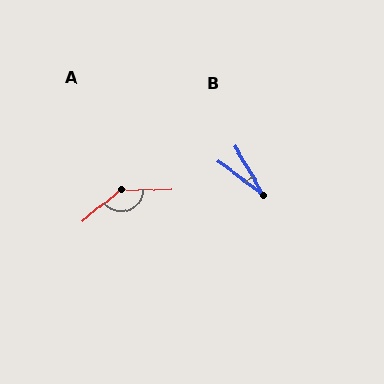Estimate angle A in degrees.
Approximately 142 degrees.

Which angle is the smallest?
B, at approximately 23 degrees.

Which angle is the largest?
A, at approximately 142 degrees.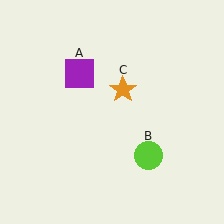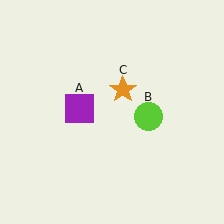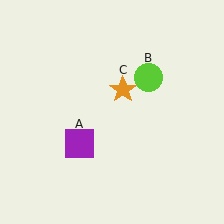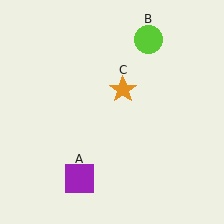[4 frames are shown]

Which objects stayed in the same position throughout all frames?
Orange star (object C) remained stationary.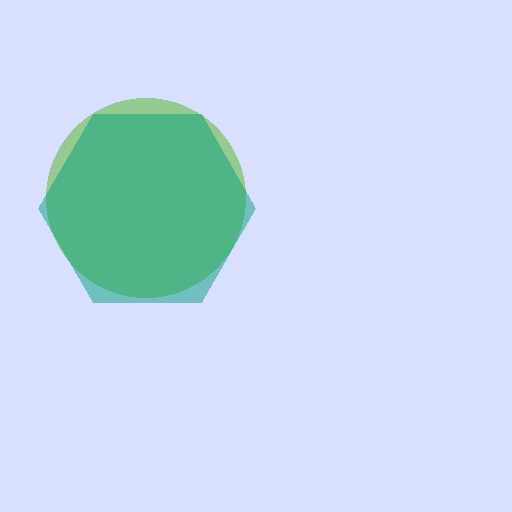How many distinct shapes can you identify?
There are 2 distinct shapes: a lime circle, a teal hexagon.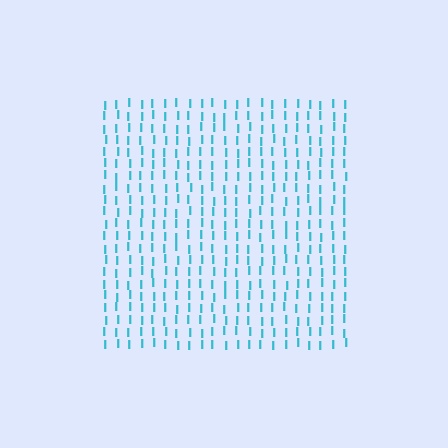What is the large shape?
The large shape is a square.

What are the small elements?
The small elements are letter I's.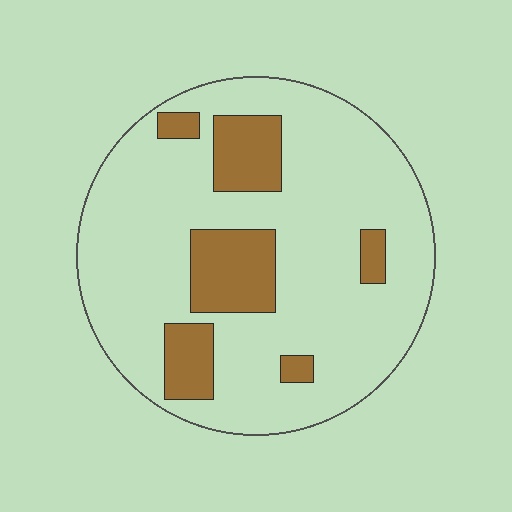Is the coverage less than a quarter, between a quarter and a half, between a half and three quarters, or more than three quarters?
Less than a quarter.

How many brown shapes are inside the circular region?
6.